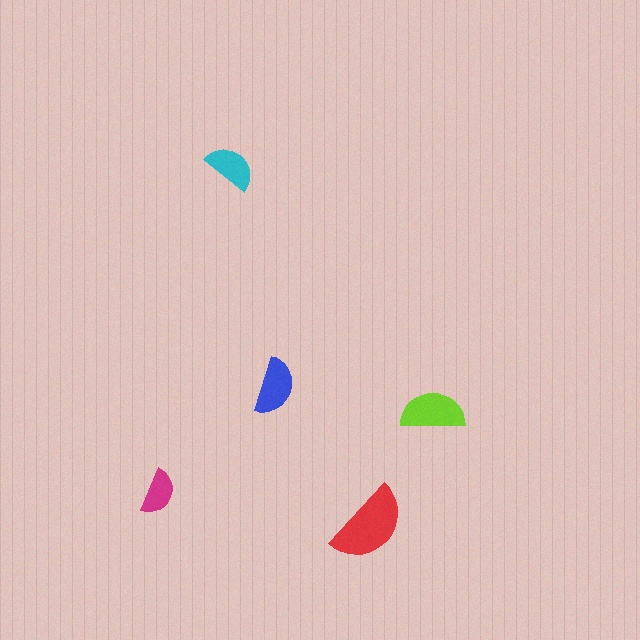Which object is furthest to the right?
The lime semicircle is rightmost.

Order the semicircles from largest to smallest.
the red one, the lime one, the blue one, the cyan one, the magenta one.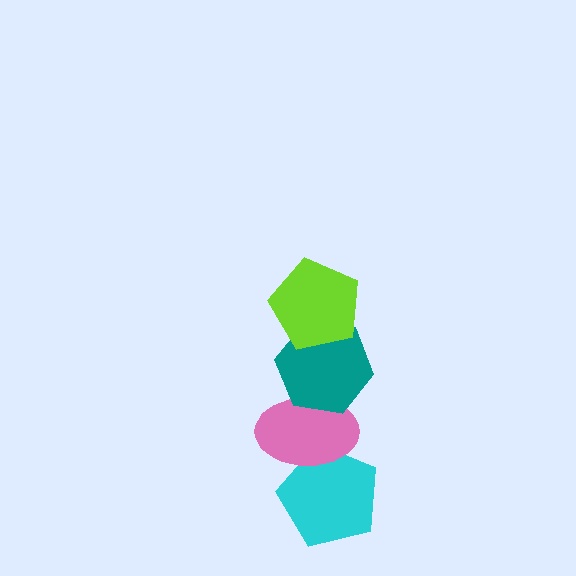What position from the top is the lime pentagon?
The lime pentagon is 1st from the top.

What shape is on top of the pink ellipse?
The teal hexagon is on top of the pink ellipse.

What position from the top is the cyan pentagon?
The cyan pentagon is 4th from the top.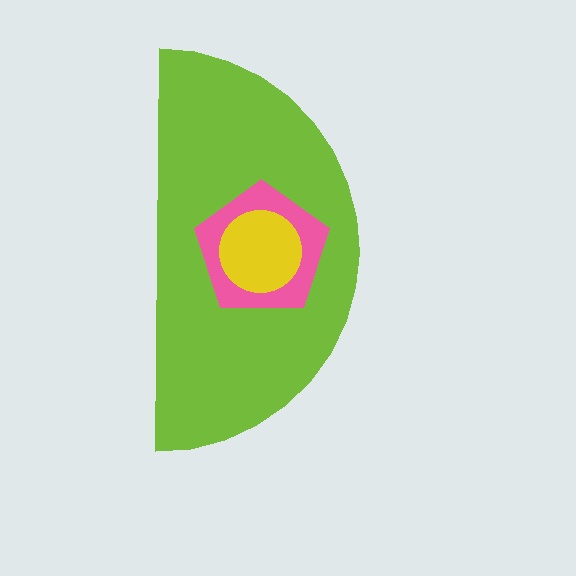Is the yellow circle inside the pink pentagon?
Yes.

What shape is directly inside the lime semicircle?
The pink pentagon.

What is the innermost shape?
The yellow circle.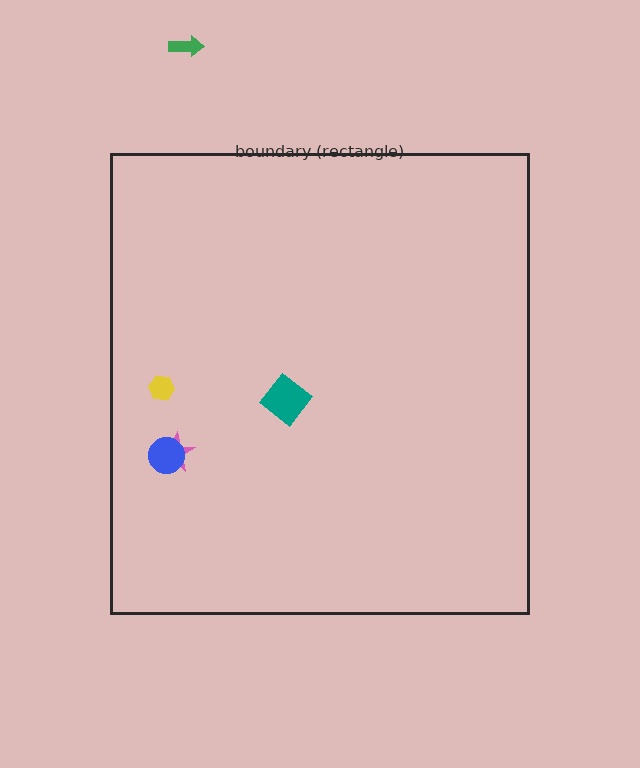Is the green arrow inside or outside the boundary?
Outside.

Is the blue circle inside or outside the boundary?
Inside.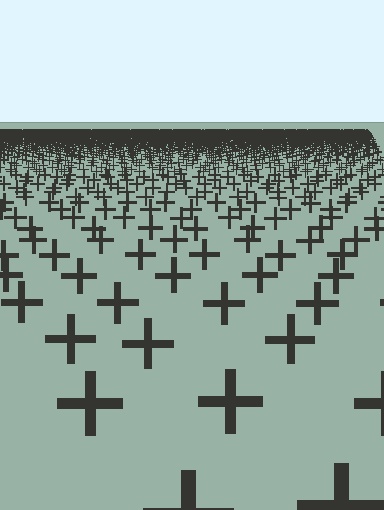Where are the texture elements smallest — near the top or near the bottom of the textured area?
Near the top.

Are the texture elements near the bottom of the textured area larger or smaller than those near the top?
Larger. Near the bottom, elements are closer to the viewer and appear at a bigger on-screen size.